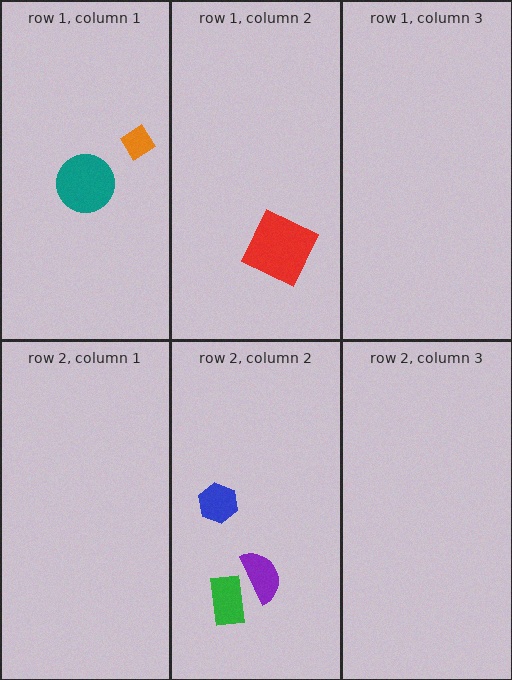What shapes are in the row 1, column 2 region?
The red square.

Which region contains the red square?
The row 1, column 2 region.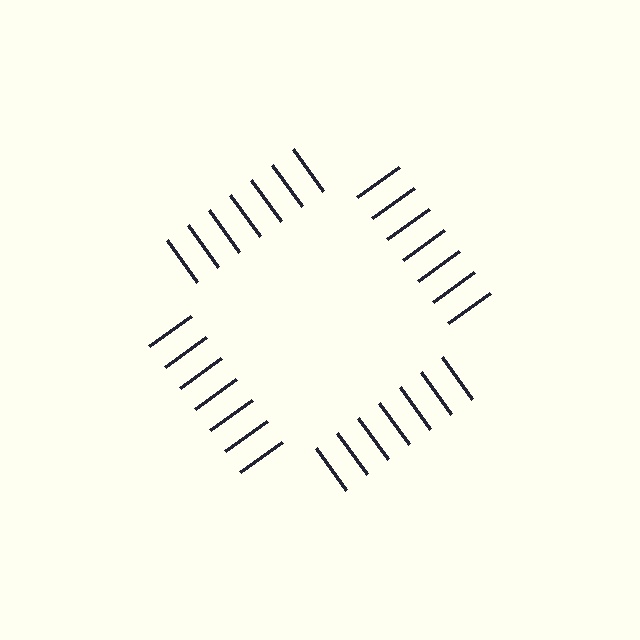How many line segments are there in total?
28 — 7 along each of the 4 edges.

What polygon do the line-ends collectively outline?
An illusory square — the line segments terminate on its edges but no continuous stroke is drawn.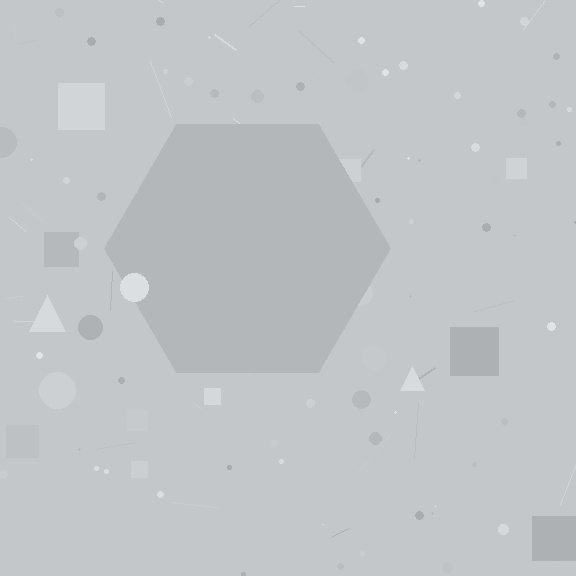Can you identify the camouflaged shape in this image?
The camouflaged shape is a hexagon.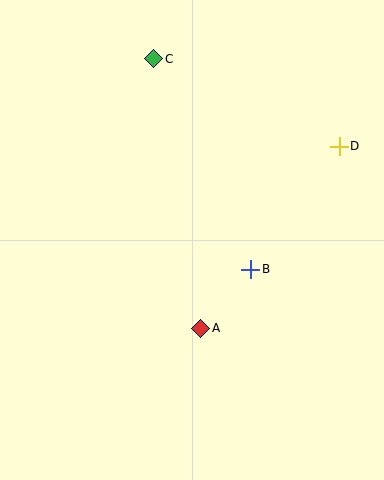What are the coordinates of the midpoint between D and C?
The midpoint between D and C is at (246, 103).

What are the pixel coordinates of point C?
Point C is at (154, 59).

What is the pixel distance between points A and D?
The distance between A and D is 229 pixels.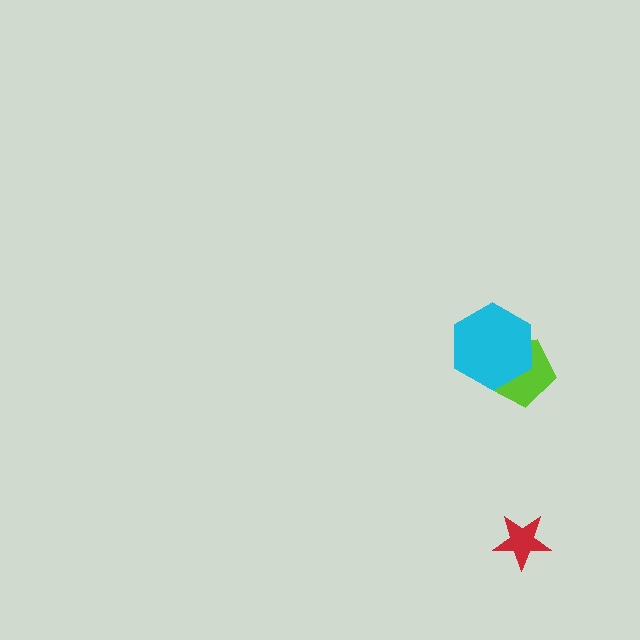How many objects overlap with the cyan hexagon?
1 object overlaps with the cyan hexagon.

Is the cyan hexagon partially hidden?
No, no other shape covers it.